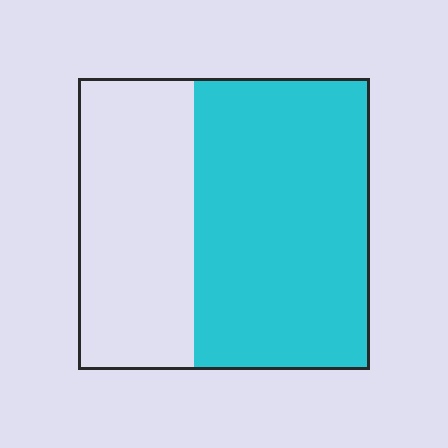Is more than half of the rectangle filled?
Yes.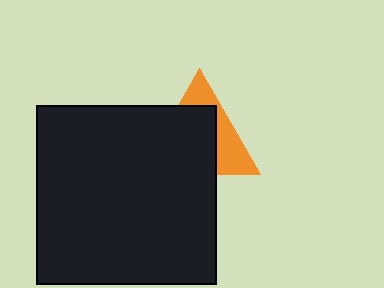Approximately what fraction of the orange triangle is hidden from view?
Roughly 62% of the orange triangle is hidden behind the black square.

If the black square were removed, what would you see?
You would see the complete orange triangle.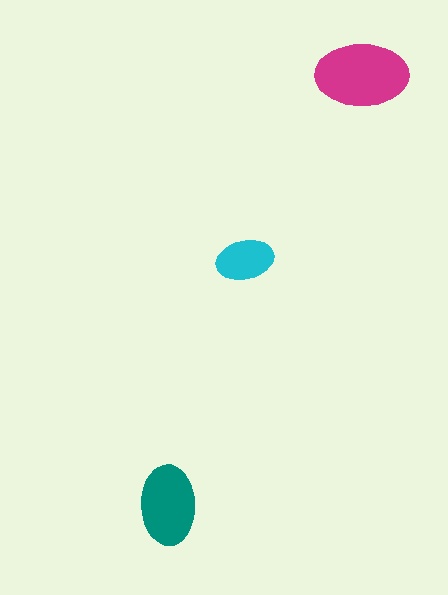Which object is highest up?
The magenta ellipse is topmost.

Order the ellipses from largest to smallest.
the magenta one, the teal one, the cyan one.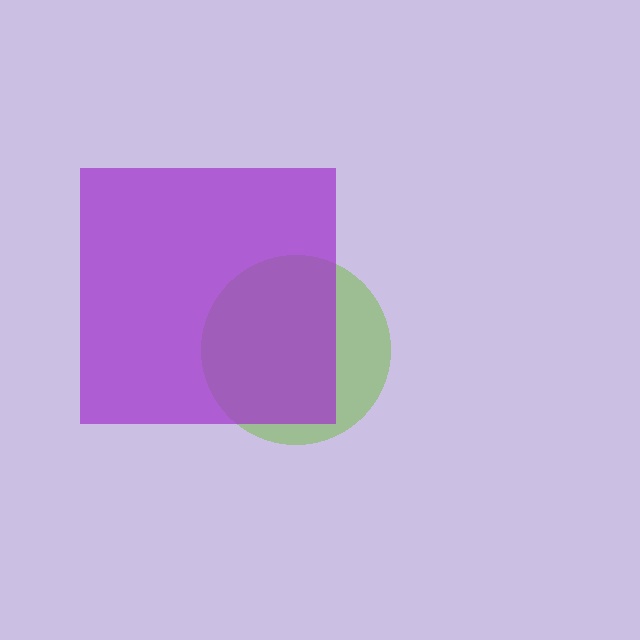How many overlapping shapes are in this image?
There are 2 overlapping shapes in the image.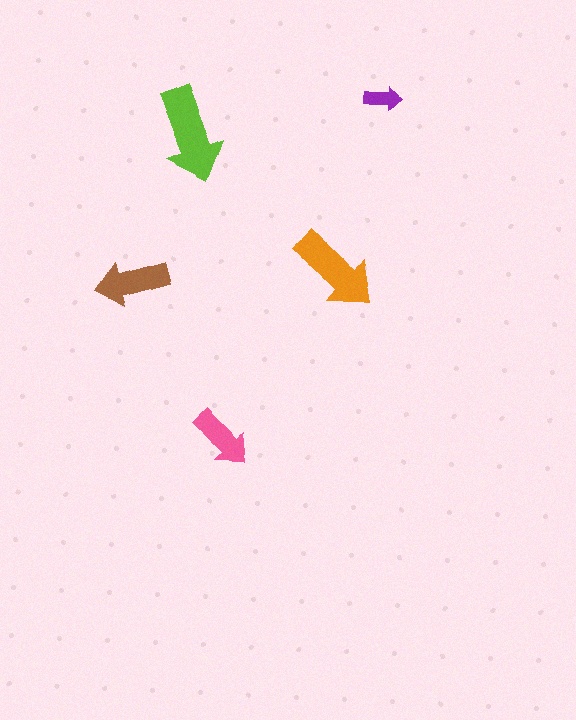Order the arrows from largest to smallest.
the lime one, the orange one, the brown one, the pink one, the purple one.